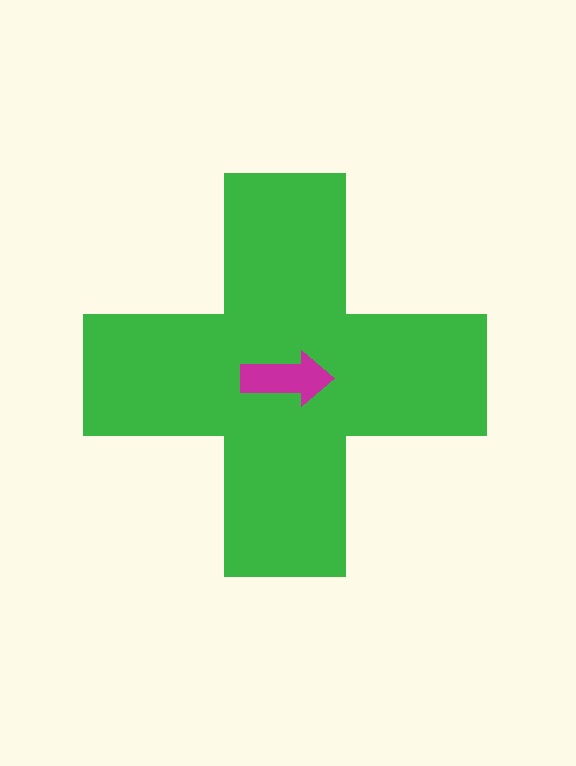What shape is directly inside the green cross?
The magenta arrow.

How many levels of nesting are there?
2.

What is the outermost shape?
The green cross.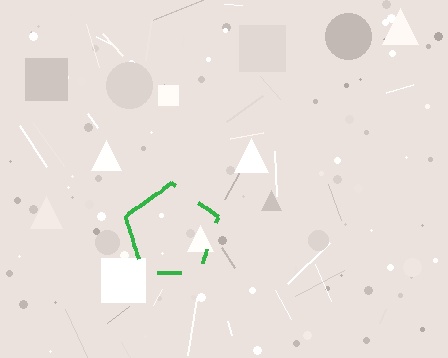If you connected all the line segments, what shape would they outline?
They would outline a pentagon.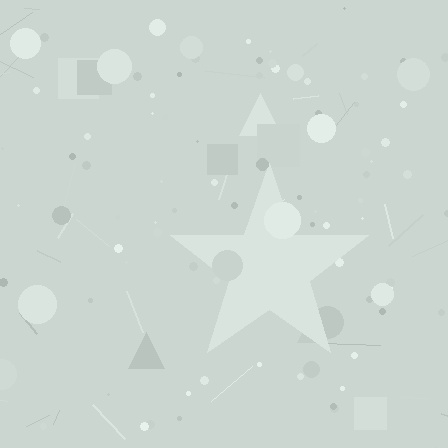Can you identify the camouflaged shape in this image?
The camouflaged shape is a star.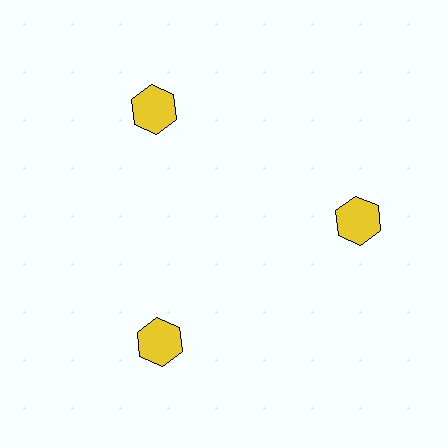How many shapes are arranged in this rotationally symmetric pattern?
There are 3 shapes, arranged in 3 groups of 1.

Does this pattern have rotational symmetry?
Yes, this pattern has 3-fold rotational symmetry. It looks the same after rotating 120 degrees around the center.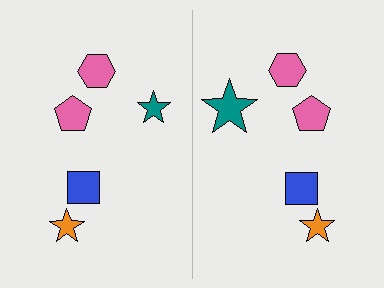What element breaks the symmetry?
The teal star on the right side has a different size than its mirror counterpart.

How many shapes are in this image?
There are 10 shapes in this image.